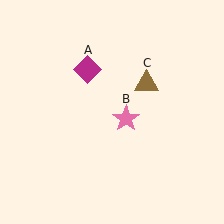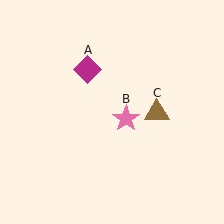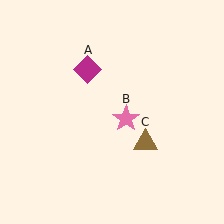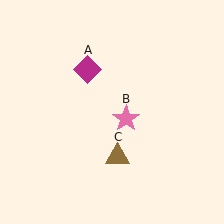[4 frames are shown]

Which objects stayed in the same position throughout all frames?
Magenta diamond (object A) and pink star (object B) remained stationary.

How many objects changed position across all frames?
1 object changed position: brown triangle (object C).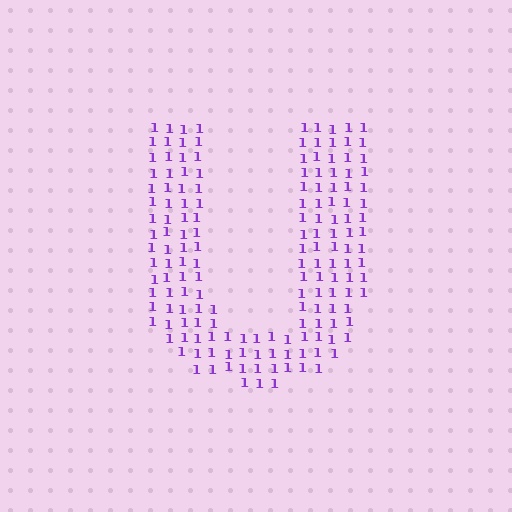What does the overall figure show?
The overall figure shows the letter U.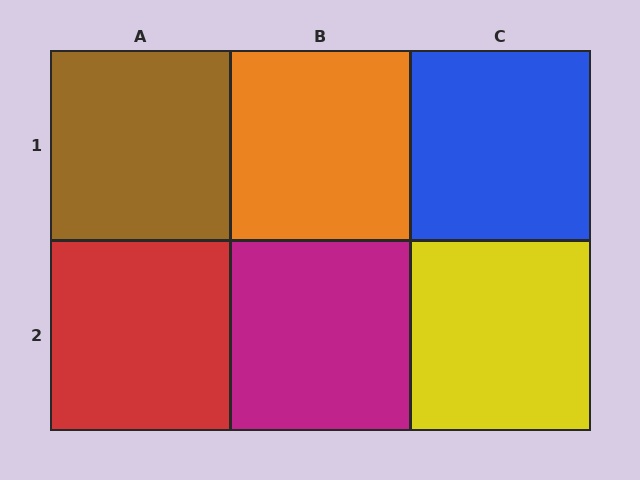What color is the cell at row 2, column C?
Yellow.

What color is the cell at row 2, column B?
Magenta.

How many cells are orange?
1 cell is orange.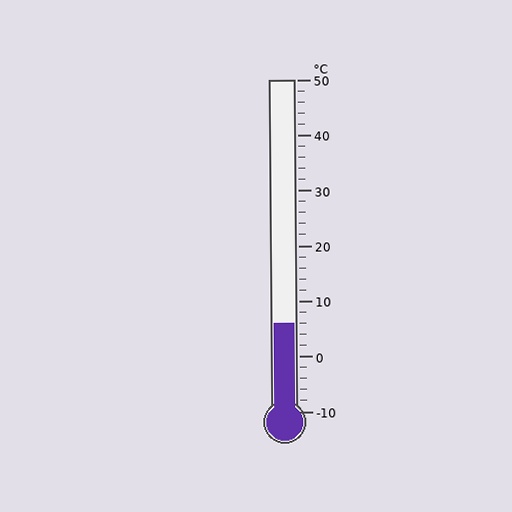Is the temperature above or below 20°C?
The temperature is below 20°C.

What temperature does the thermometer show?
The thermometer shows approximately 6°C.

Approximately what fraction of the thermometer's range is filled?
The thermometer is filled to approximately 25% of its range.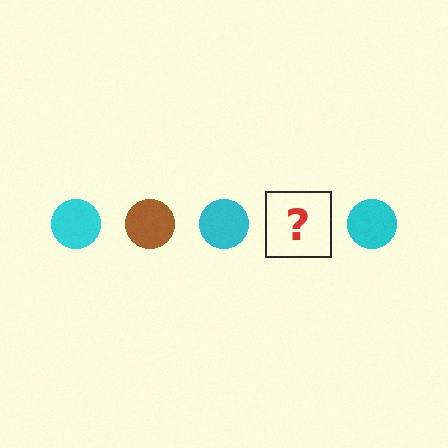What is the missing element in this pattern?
The missing element is a brown circle.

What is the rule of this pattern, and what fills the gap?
The rule is that the pattern cycles through cyan, brown circles. The gap should be filled with a brown circle.